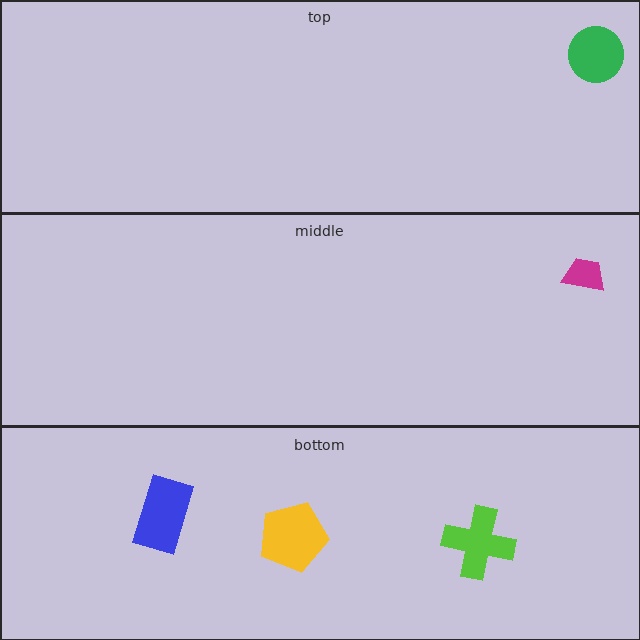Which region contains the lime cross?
The bottom region.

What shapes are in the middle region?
The magenta trapezoid.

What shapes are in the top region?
The green circle.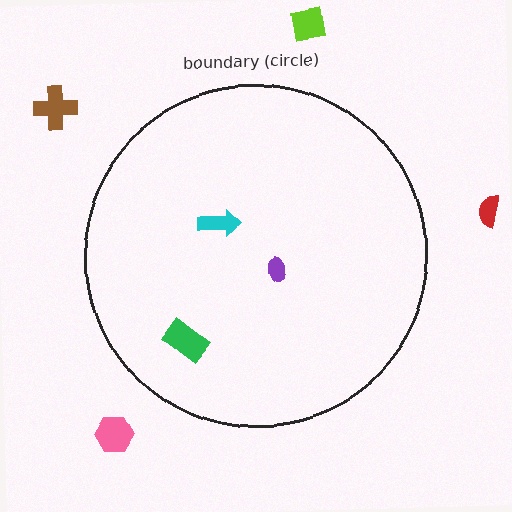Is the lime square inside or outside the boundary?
Outside.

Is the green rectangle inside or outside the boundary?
Inside.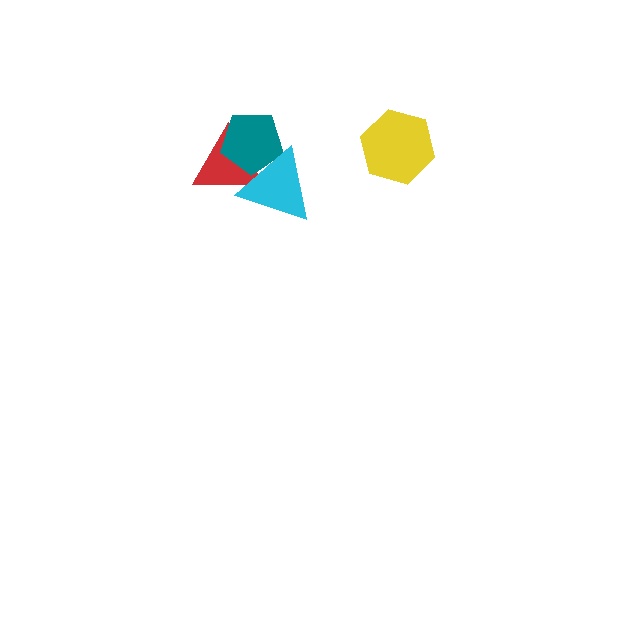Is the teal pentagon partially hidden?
Yes, it is partially covered by another shape.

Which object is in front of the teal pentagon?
The cyan triangle is in front of the teal pentagon.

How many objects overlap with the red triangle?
2 objects overlap with the red triangle.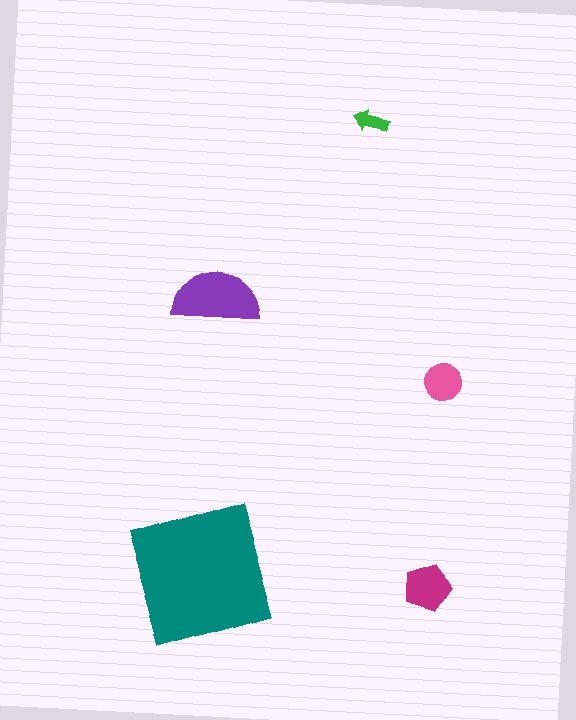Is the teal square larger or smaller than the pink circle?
Larger.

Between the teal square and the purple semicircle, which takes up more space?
The teal square.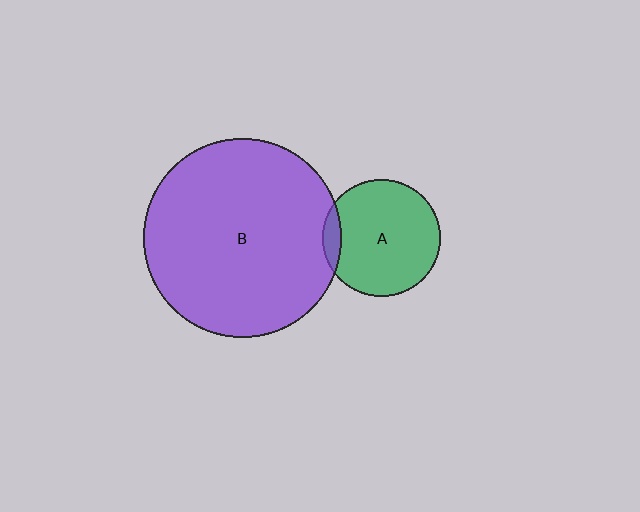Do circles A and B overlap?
Yes.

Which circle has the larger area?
Circle B (purple).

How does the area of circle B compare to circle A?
Approximately 2.9 times.